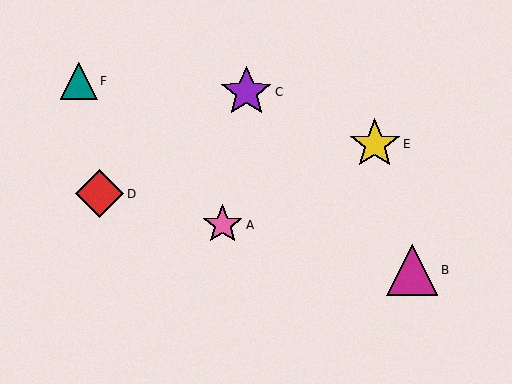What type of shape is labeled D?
Shape D is a red diamond.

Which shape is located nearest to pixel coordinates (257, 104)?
The purple star (labeled C) at (246, 92) is nearest to that location.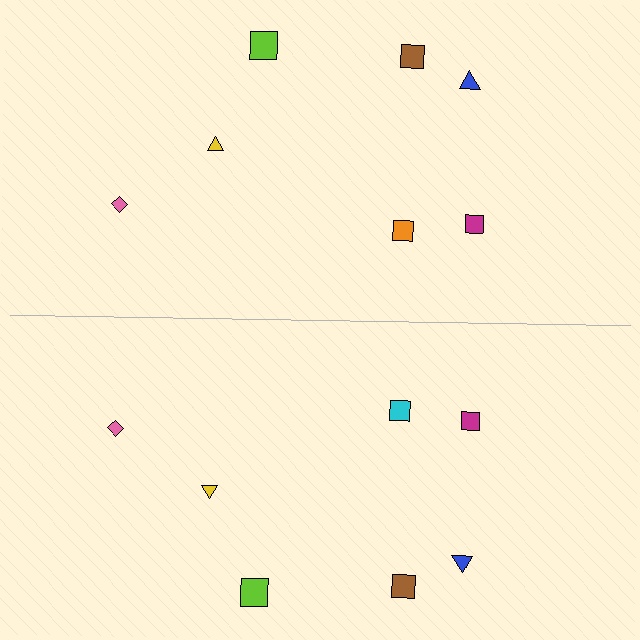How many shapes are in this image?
There are 14 shapes in this image.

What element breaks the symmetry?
The cyan square on the bottom side breaks the symmetry — its mirror counterpart is orange.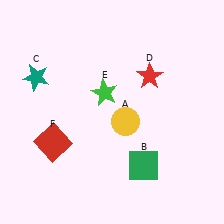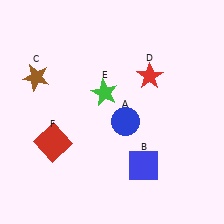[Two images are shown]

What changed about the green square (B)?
In Image 1, B is green. In Image 2, it changed to blue.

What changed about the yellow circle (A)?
In Image 1, A is yellow. In Image 2, it changed to blue.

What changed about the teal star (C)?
In Image 1, C is teal. In Image 2, it changed to brown.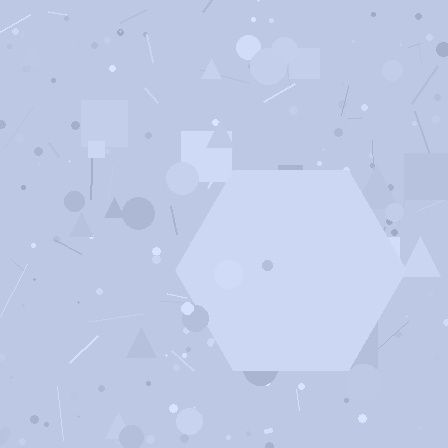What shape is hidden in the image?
A hexagon is hidden in the image.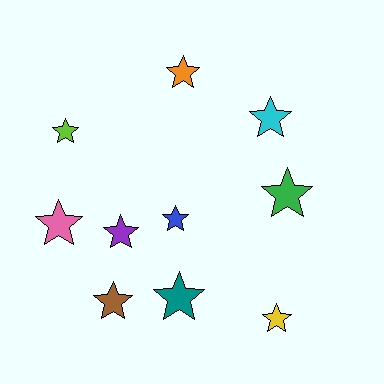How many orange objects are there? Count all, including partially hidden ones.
There is 1 orange object.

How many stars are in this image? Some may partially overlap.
There are 10 stars.